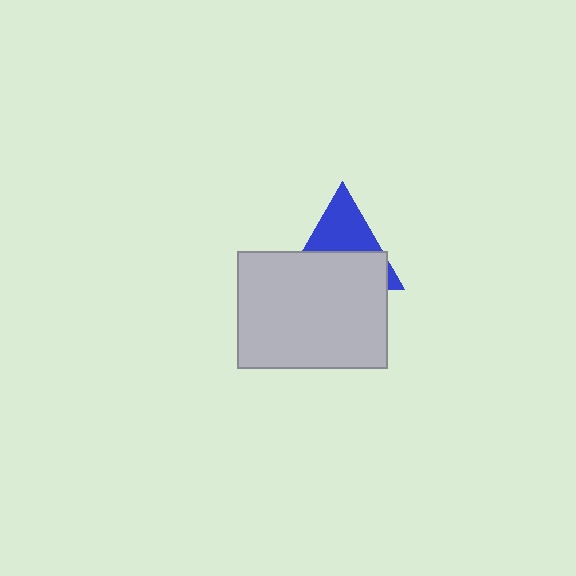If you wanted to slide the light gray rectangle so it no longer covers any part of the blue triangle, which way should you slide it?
Slide it down — that is the most direct way to separate the two shapes.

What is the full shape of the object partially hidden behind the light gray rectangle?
The partially hidden object is a blue triangle.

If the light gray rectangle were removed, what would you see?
You would see the complete blue triangle.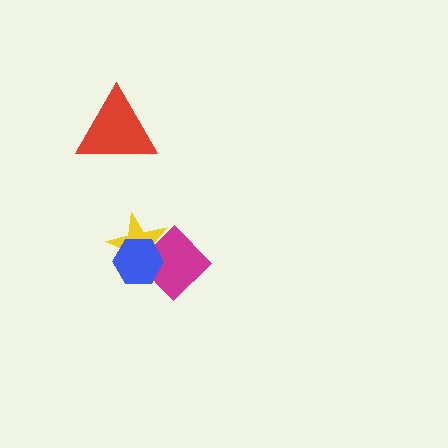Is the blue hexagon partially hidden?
No, no other shape covers it.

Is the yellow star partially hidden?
Yes, it is partially covered by another shape.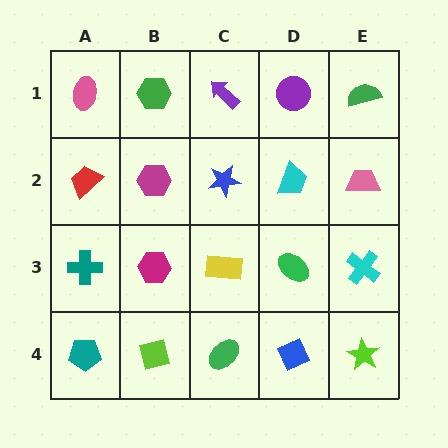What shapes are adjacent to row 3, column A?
A red trapezoid (row 2, column A), a teal pentagon (row 4, column A), a magenta hexagon (row 3, column B).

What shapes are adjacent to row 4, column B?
A magenta hexagon (row 3, column B), a teal pentagon (row 4, column A), a green ellipse (row 4, column C).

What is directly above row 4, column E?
A cyan cross.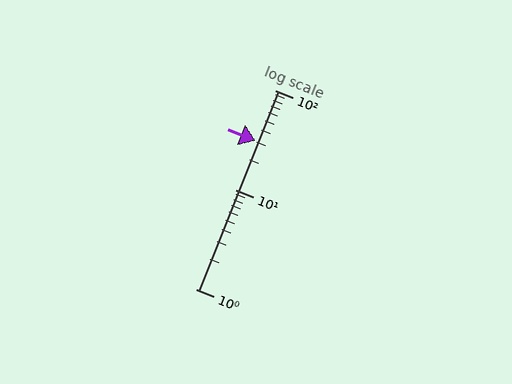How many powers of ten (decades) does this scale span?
The scale spans 2 decades, from 1 to 100.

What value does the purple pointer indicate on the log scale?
The pointer indicates approximately 31.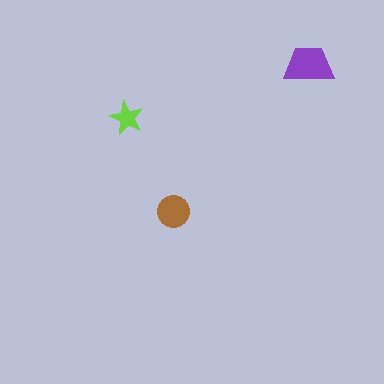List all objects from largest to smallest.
The purple trapezoid, the brown circle, the lime star.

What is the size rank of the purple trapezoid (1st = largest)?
1st.